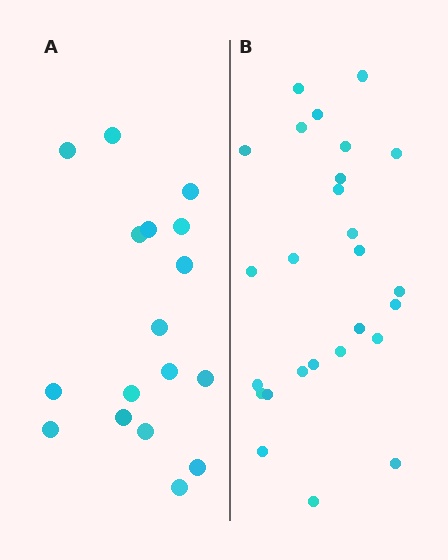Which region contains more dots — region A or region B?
Region B (the right region) has more dots.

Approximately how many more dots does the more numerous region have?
Region B has roughly 8 or so more dots than region A.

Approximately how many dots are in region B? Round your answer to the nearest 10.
About 30 dots. (The exact count is 26, which rounds to 30.)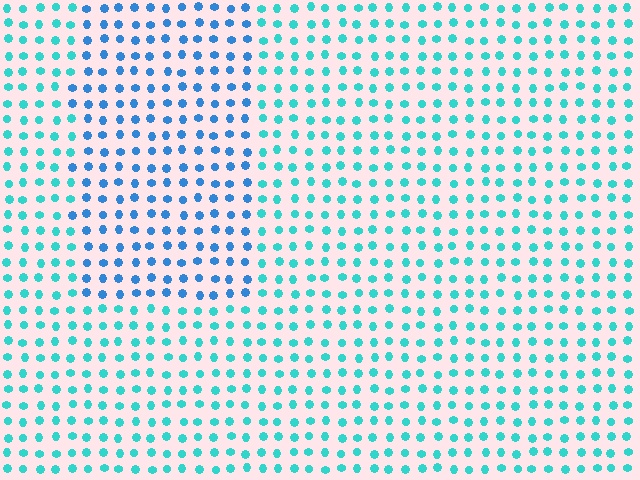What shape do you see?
I see a rectangle.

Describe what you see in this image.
The image is filled with small cyan elements in a uniform arrangement. A rectangle-shaped region is visible where the elements are tinted to a slightly different hue, forming a subtle color boundary.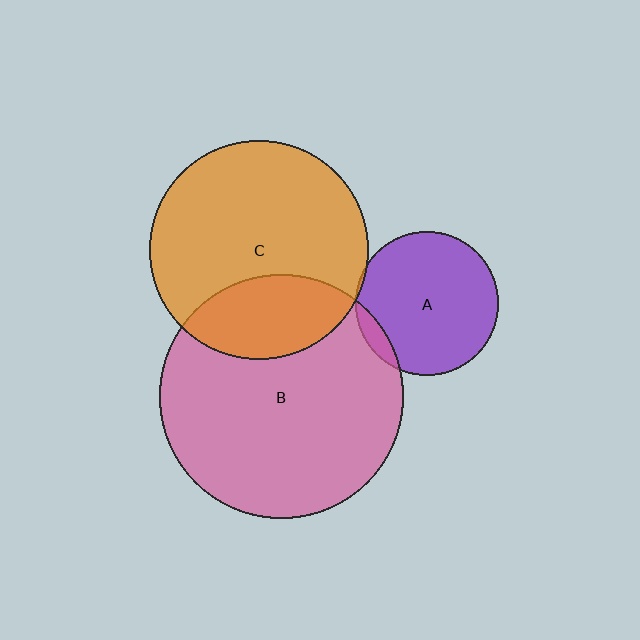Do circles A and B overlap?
Yes.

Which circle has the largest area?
Circle B (pink).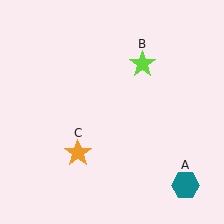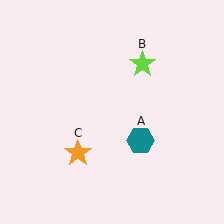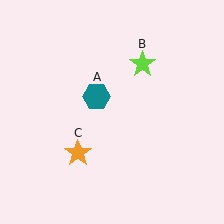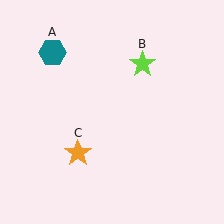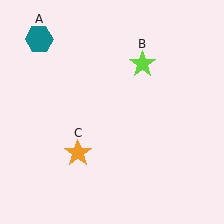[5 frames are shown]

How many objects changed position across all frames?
1 object changed position: teal hexagon (object A).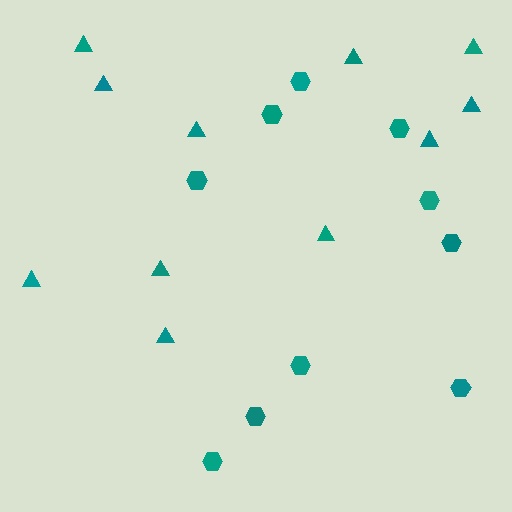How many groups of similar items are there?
There are 2 groups: one group of triangles (11) and one group of hexagons (10).